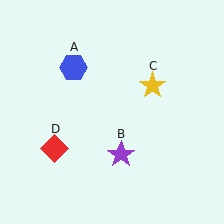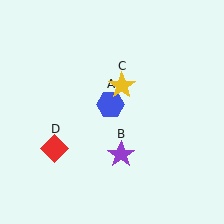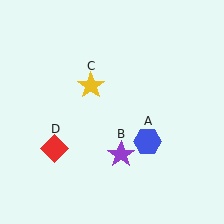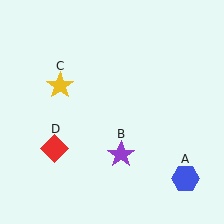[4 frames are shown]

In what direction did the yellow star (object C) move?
The yellow star (object C) moved left.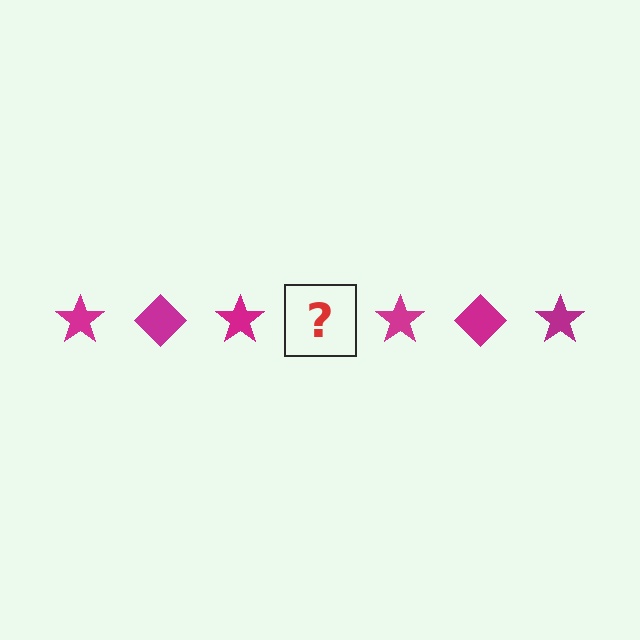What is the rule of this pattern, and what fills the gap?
The rule is that the pattern cycles through star, diamond shapes in magenta. The gap should be filled with a magenta diamond.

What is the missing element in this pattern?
The missing element is a magenta diamond.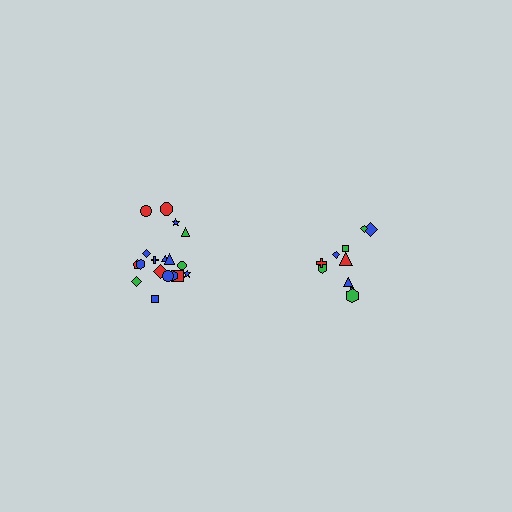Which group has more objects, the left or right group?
The left group.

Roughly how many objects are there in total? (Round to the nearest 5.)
Roughly 30 objects in total.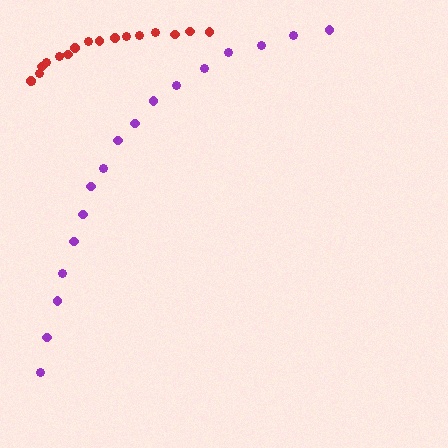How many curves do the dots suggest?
There are 2 distinct paths.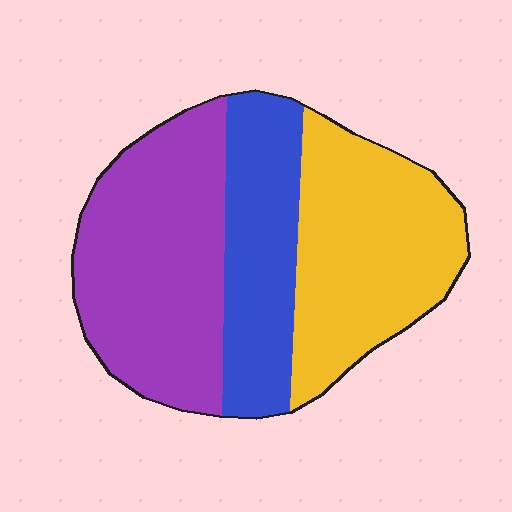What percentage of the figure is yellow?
Yellow covers about 35% of the figure.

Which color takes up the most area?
Purple, at roughly 40%.